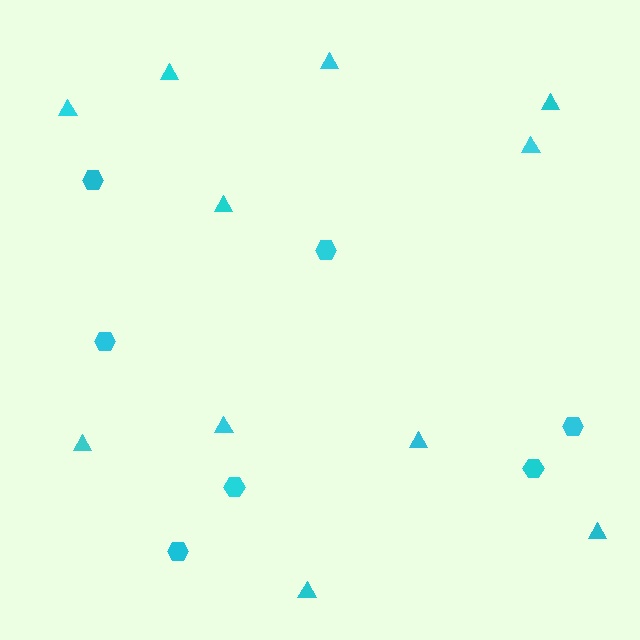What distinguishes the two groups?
There are 2 groups: one group of hexagons (7) and one group of triangles (11).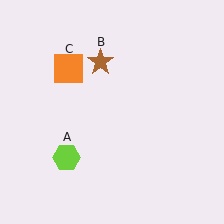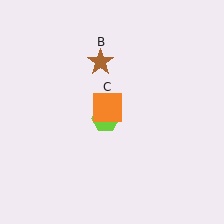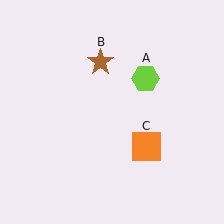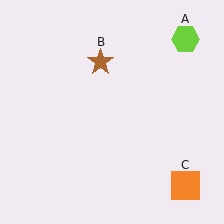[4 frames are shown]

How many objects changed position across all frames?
2 objects changed position: lime hexagon (object A), orange square (object C).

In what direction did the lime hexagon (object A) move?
The lime hexagon (object A) moved up and to the right.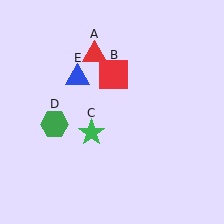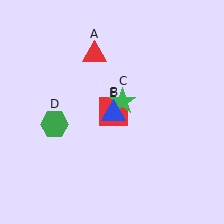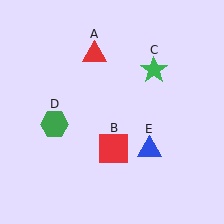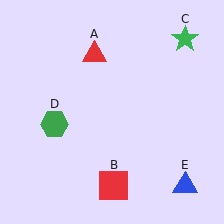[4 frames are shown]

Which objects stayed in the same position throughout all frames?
Red triangle (object A) and green hexagon (object D) remained stationary.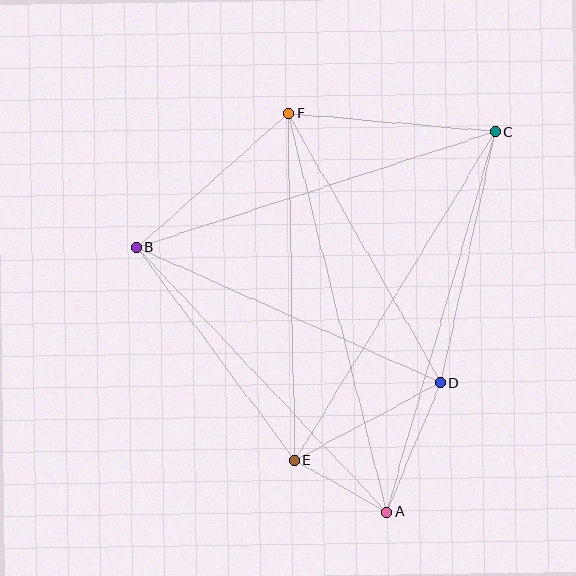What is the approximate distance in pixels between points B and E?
The distance between B and E is approximately 265 pixels.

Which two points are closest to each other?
Points A and E are closest to each other.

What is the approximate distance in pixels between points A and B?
The distance between A and B is approximately 364 pixels.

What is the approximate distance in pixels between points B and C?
The distance between B and C is approximately 377 pixels.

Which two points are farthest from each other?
Points A and F are farthest from each other.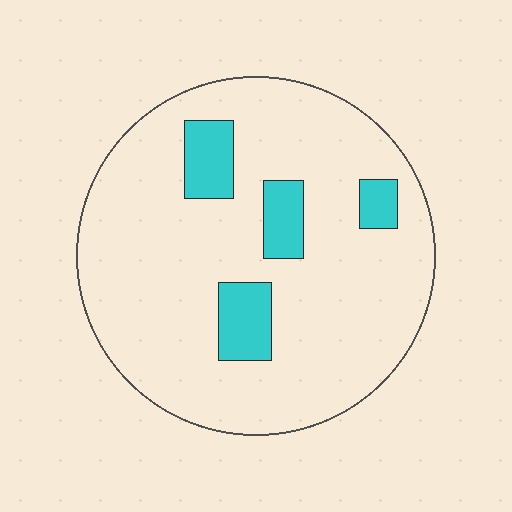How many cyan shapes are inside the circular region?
4.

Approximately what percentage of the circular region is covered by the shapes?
Approximately 15%.